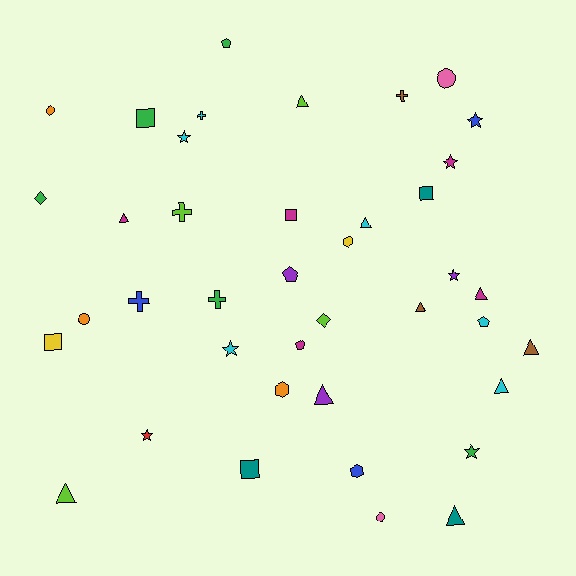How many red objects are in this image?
There is 1 red object.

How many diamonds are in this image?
There are 2 diamonds.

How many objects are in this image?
There are 40 objects.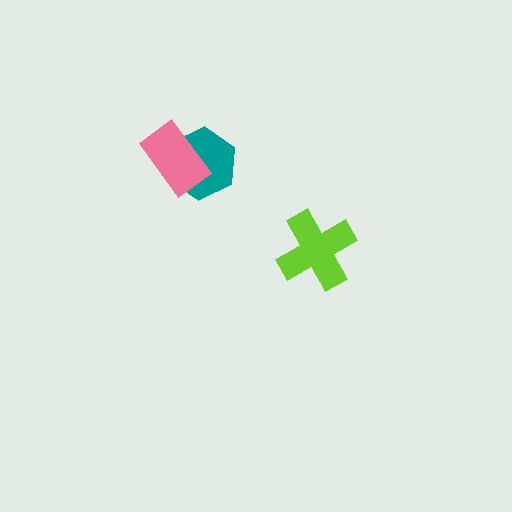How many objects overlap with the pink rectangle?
1 object overlaps with the pink rectangle.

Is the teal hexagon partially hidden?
Yes, it is partially covered by another shape.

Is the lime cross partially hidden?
No, no other shape covers it.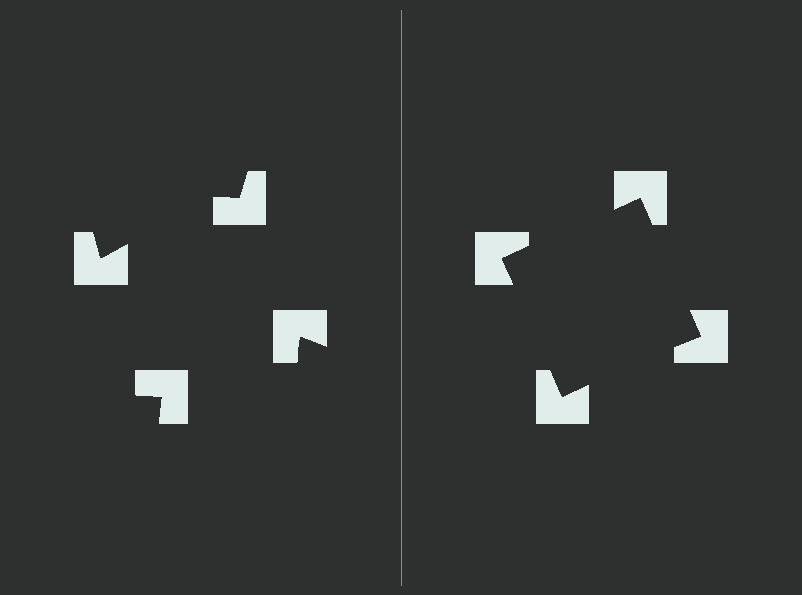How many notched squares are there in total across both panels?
8 — 4 on each side.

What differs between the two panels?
The notched squares are positioned identically on both sides; only the wedge orientations differ. On the right they align to a square; on the left they are misaligned.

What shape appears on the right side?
An illusory square.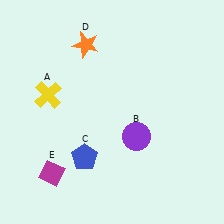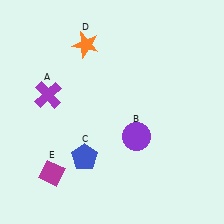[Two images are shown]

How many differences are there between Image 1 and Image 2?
There is 1 difference between the two images.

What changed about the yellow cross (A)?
In Image 1, A is yellow. In Image 2, it changed to purple.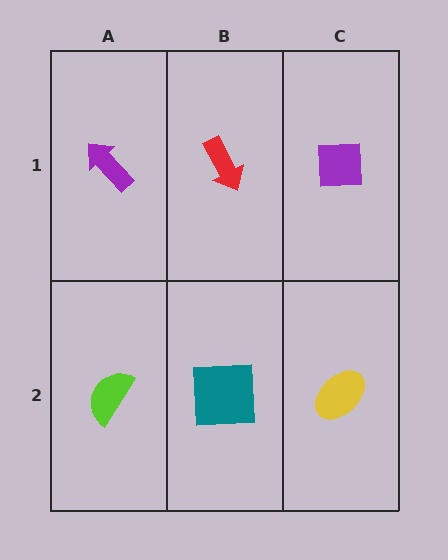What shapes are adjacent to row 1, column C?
A yellow ellipse (row 2, column C), a red arrow (row 1, column B).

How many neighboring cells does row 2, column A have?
2.